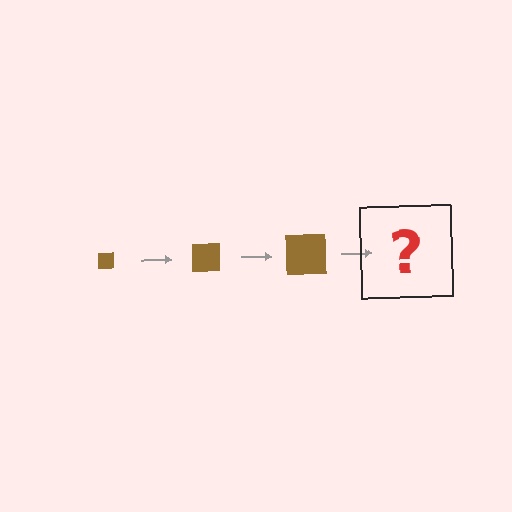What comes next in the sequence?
The next element should be a brown square, larger than the previous one.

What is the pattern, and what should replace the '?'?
The pattern is that the square gets progressively larger each step. The '?' should be a brown square, larger than the previous one.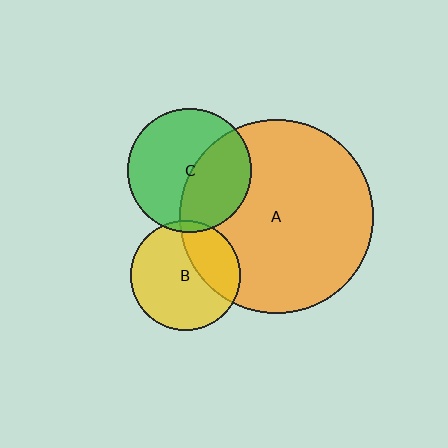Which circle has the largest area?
Circle A (orange).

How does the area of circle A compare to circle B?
Approximately 3.1 times.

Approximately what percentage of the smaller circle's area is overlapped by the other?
Approximately 40%.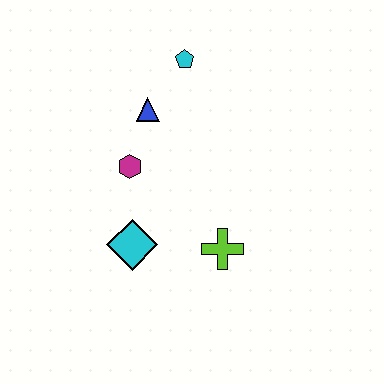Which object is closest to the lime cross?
The cyan diamond is closest to the lime cross.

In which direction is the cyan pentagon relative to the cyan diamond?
The cyan pentagon is above the cyan diamond.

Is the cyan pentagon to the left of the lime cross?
Yes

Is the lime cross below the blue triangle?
Yes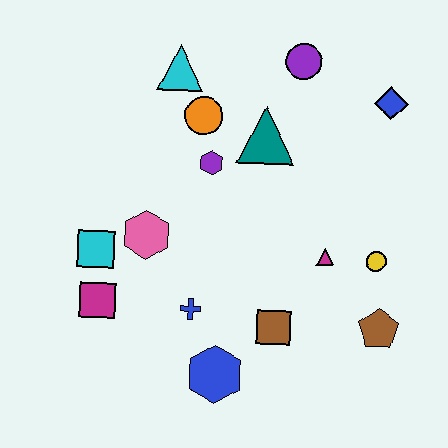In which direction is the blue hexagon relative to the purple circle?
The blue hexagon is below the purple circle.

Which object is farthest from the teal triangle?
The blue hexagon is farthest from the teal triangle.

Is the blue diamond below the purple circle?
Yes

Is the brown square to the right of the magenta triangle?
No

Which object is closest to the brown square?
The blue hexagon is closest to the brown square.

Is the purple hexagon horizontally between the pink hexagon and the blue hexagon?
Yes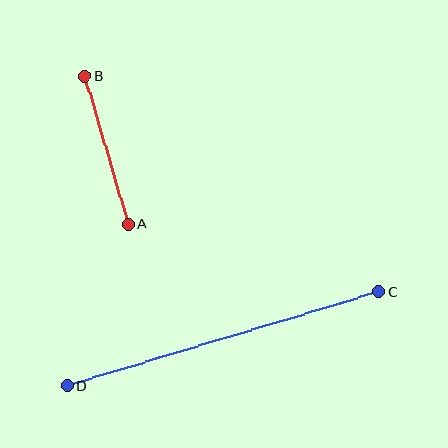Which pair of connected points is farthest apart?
Points C and D are farthest apart.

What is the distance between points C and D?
The distance is approximately 326 pixels.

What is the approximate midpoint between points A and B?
The midpoint is at approximately (107, 150) pixels.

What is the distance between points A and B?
The distance is approximately 154 pixels.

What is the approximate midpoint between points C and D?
The midpoint is at approximately (223, 339) pixels.